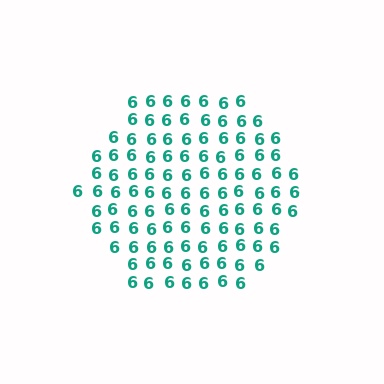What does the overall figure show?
The overall figure shows a hexagon.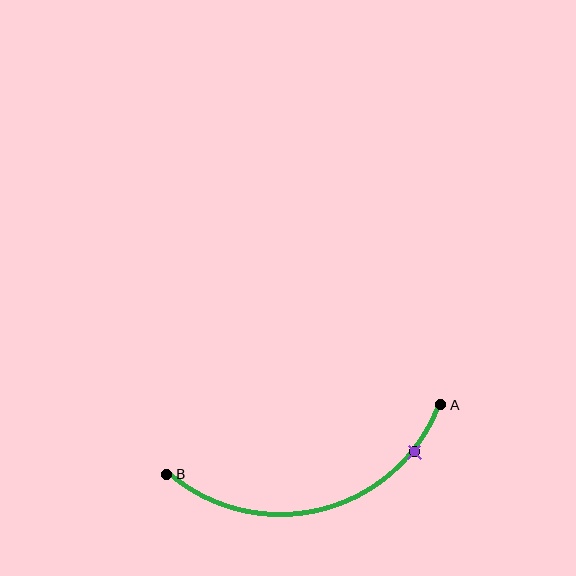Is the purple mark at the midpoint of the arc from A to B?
No. The purple mark lies on the arc but is closer to endpoint A. The arc midpoint would be at the point on the curve equidistant along the arc from both A and B.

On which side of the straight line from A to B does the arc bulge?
The arc bulges below the straight line connecting A and B.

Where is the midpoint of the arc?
The arc midpoint is the point on the curve farthest from the straight line joining A and B. It sits below that line.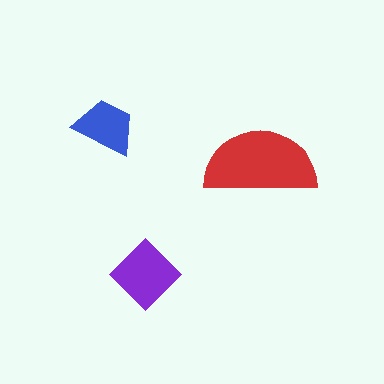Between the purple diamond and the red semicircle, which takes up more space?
The red semicircle.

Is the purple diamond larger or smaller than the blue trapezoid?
Larger.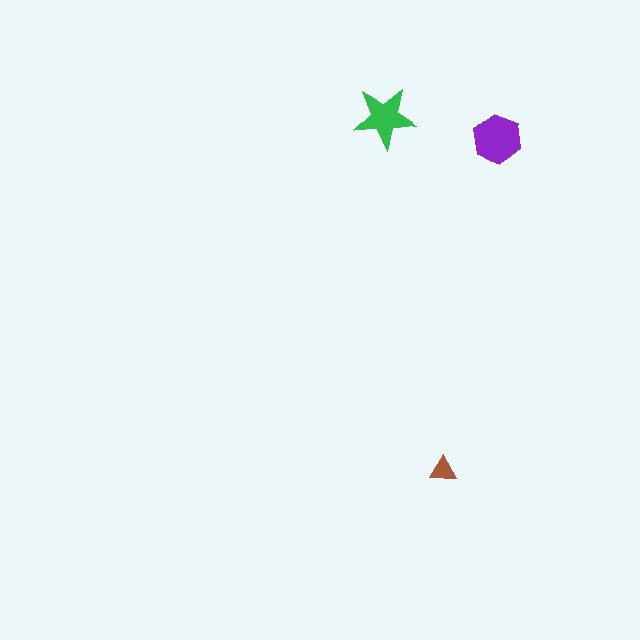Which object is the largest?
The purple hexagon.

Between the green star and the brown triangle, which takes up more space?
The green star.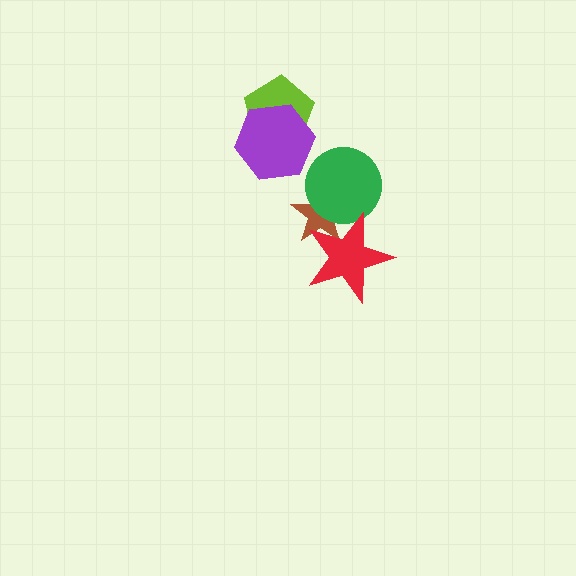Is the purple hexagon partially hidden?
No, no other shape covers it.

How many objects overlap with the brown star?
2 objects overlap with the brown star.